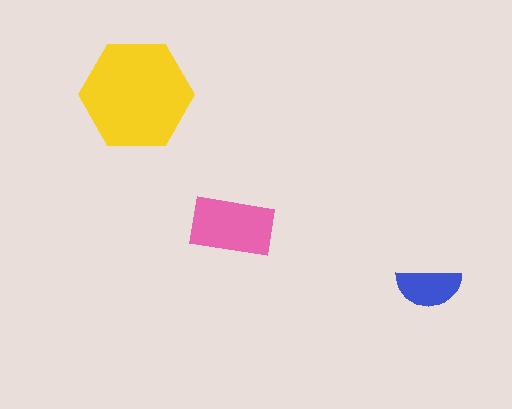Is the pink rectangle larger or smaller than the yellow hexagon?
Smaller.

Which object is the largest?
The yellow hexagon.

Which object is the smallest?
The blue semicircle.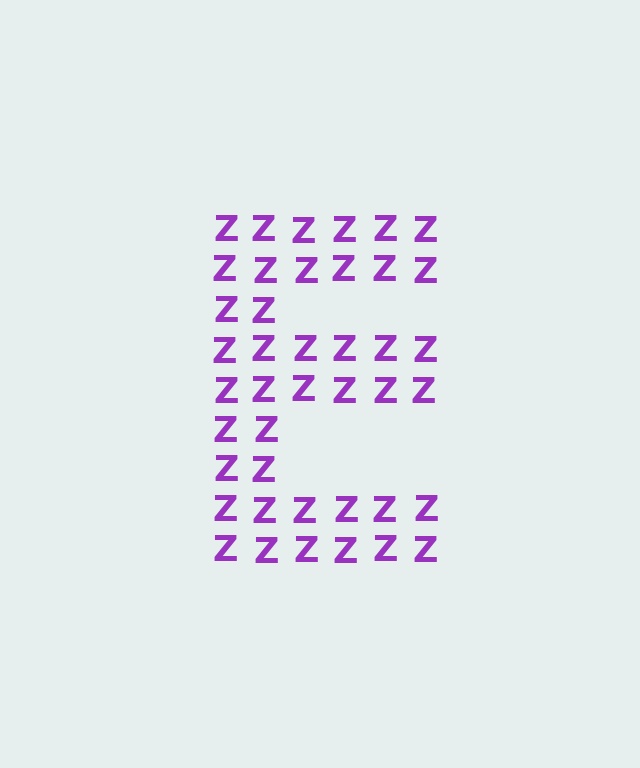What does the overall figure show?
The overall figure shows the letter E.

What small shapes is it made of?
It is made of small letter Z's.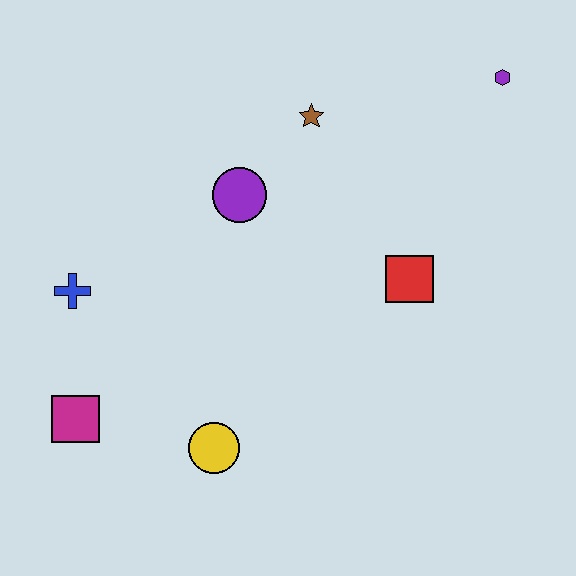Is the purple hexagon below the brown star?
No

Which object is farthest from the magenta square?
The purple hexagon is farthest from the magenta square.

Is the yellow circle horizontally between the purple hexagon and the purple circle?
No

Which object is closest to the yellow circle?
The magenta square is closest to the yellow circle.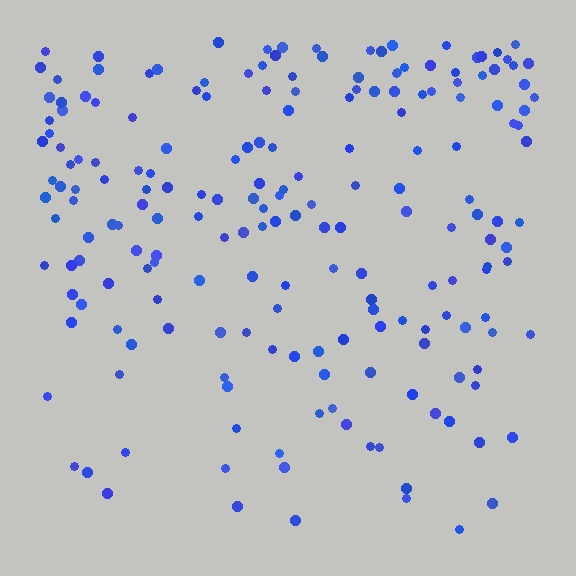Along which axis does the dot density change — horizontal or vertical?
Vertical.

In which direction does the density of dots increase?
From bottom to top, with the top side densest.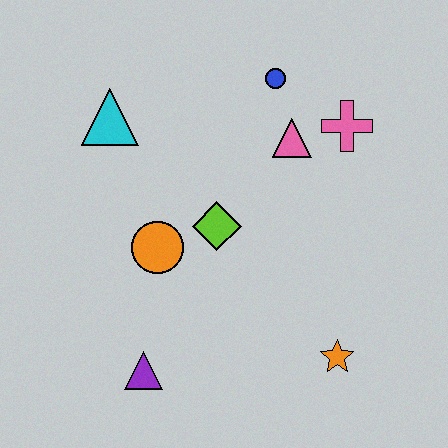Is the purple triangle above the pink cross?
No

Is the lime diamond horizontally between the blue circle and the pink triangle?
No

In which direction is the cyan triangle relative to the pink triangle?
The cyan triangle is to the left of the pink triangle.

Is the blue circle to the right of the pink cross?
No